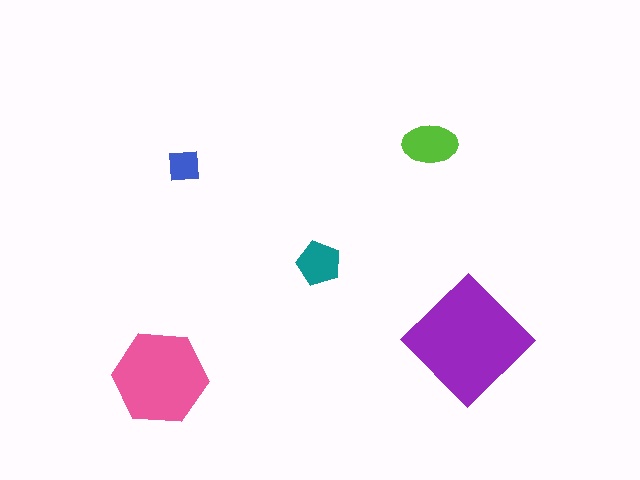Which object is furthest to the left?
The pink hexagon is leftmost.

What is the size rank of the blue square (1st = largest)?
5th.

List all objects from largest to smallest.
The purple diamond, the pink hexagon, the lime ellipse, the teal pentagon, the blue square.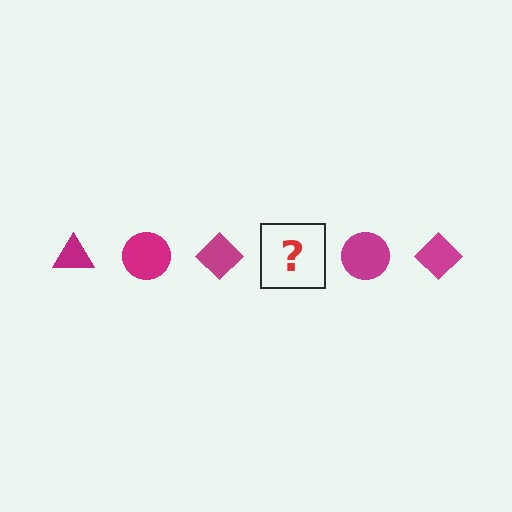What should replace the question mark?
The question mark should be replaced with a magenta triangle.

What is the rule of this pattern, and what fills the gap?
The rule is that the pattern cycles through triangle, circle, diamond shapes in magenta. The gap should be filled with a magenta triangle.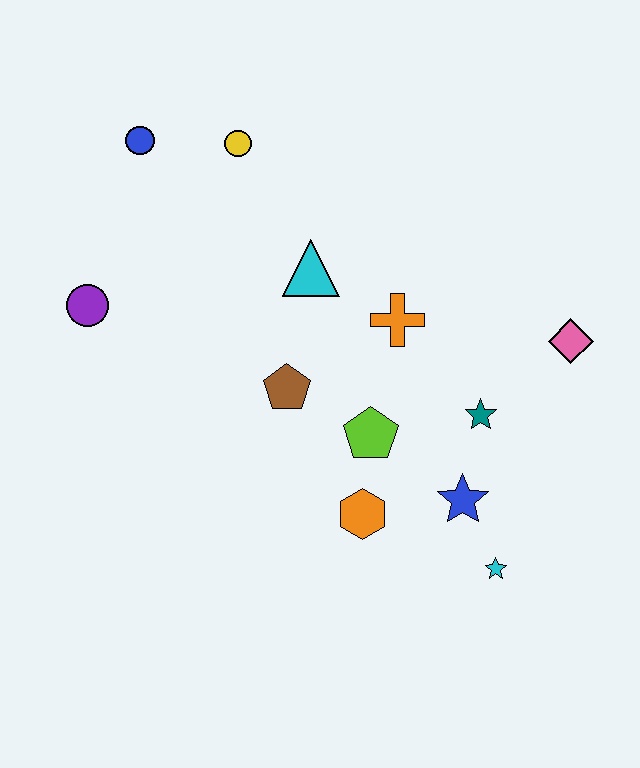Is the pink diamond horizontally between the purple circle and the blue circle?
No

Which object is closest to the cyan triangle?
The orange cross is closest to the cyan triangle.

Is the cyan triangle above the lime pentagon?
Yes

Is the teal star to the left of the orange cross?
No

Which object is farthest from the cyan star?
The blue circle is farthest from the cyan star.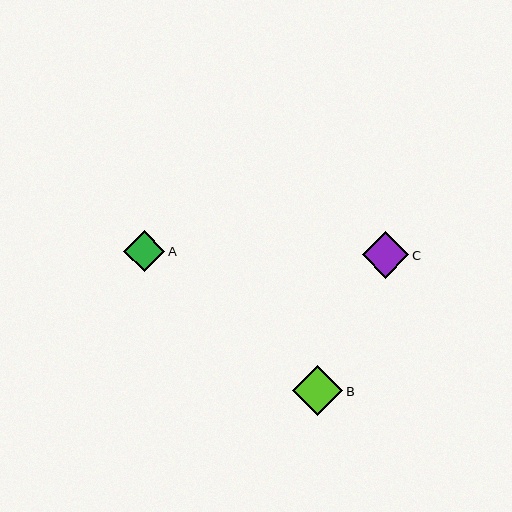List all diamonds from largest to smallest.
From largest to smallest: B, C, A.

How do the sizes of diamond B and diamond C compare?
Diamond B and diamond C are approximately the same size.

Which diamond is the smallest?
Diamond A is the smallest with a size of approximately 41 pixels.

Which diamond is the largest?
Diamond B is the largest with a size of approximately 50 pixels.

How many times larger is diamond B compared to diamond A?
Diamond B is approximately 1.2 times the size of diamond A.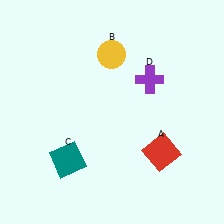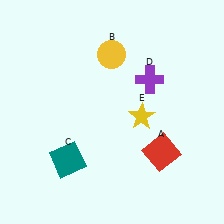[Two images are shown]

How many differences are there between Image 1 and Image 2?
There is 1 difference between the two images.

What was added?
A yellow star (E) was added in Image 2.